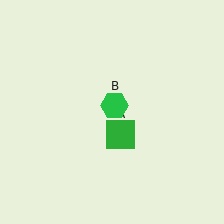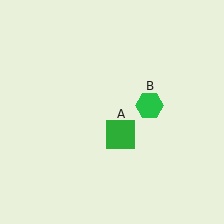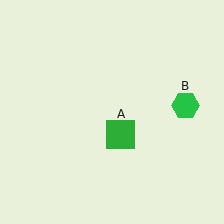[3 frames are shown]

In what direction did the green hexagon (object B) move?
The green hexagon (object B) moved right.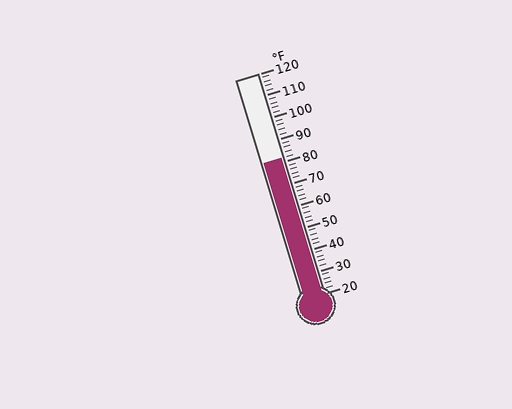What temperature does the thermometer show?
The thermometer shows approximately 82°F.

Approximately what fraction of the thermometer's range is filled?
The thermometer is filled to approximately 60% of its range.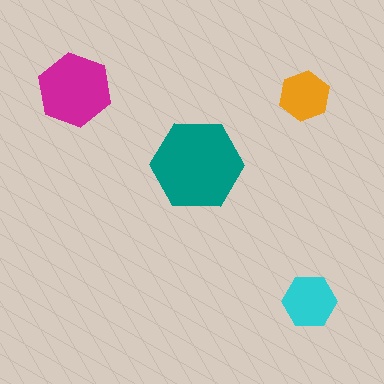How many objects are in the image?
There are 4 objects in the image.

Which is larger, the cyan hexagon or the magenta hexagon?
The magenta one.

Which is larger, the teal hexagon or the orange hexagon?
The teal one.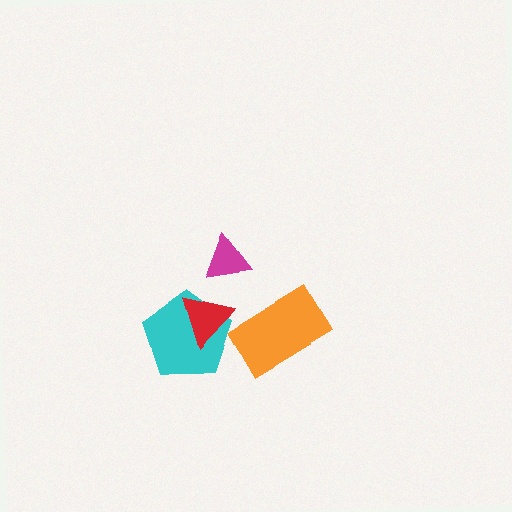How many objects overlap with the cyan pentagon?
1 object overlaps with the cyan pentagon.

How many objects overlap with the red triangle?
1 object overlaps with the red triangle.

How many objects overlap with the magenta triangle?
0 objects overlap with the magenta triangle.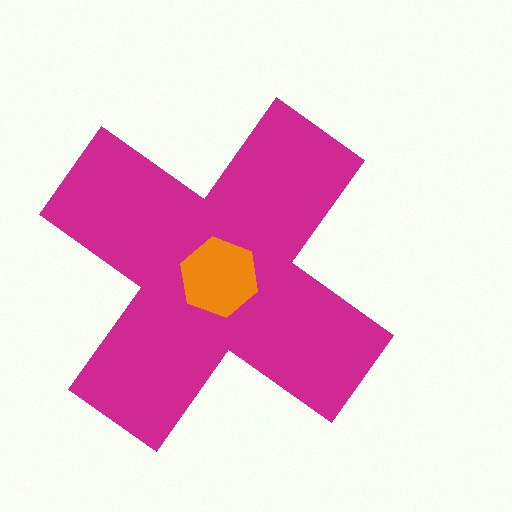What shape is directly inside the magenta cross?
The orange hexagon.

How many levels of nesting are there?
2.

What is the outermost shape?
The magenta cross.